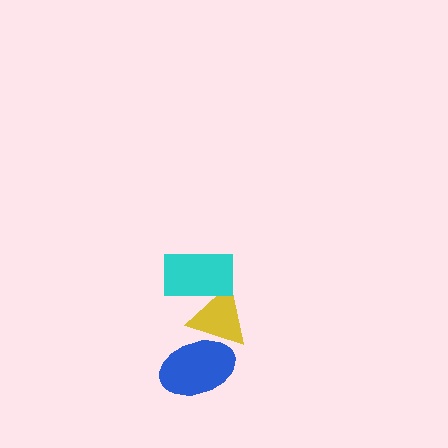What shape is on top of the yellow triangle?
The cyan rectangle is on top of the yellow triangle.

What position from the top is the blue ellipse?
The blue ellipse is 3rd from the top.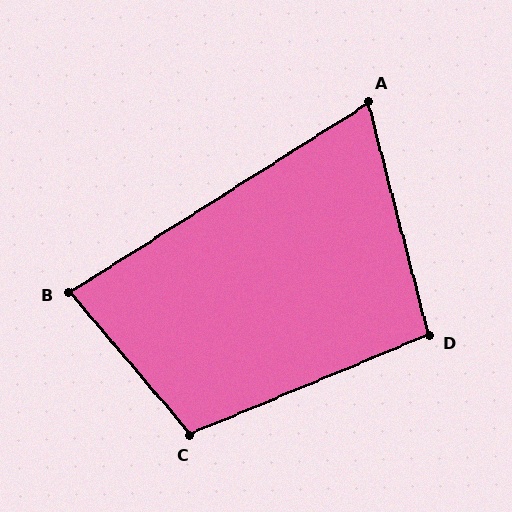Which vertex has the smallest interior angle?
A, at approximately 72 degrees.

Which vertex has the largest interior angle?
C, at approximately 108 degrees.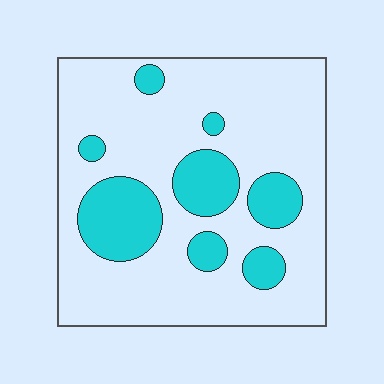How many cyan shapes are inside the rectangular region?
8.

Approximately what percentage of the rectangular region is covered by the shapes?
Approximately 25%.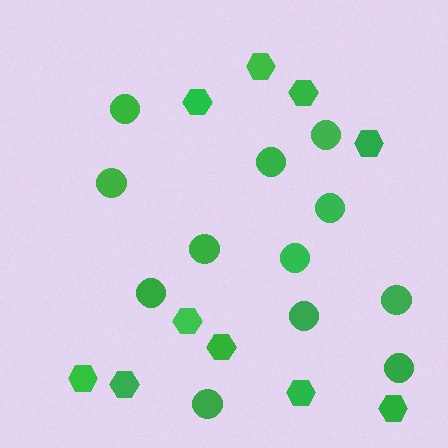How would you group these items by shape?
There are 2 groups: one group of circles (12) and one group of hexagons (10).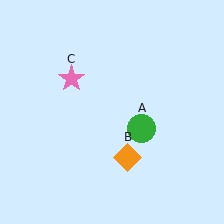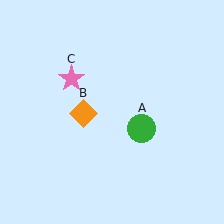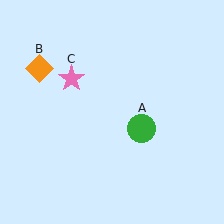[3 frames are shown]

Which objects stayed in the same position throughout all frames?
Green circle (object A) and pink star (object C) remained stationary.